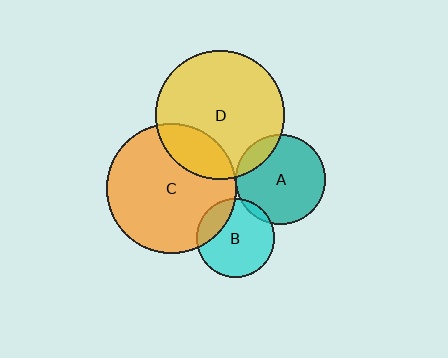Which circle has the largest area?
Circle C (orange).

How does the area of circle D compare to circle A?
Approximately 2.1 times.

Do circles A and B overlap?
Yes.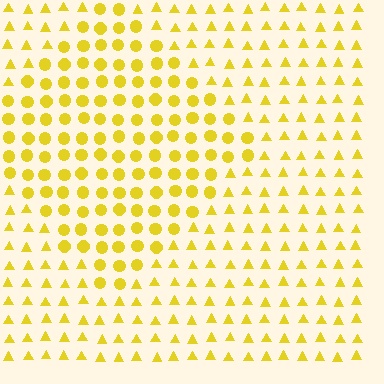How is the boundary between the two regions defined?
The boundary is defined by a change in element shape: circles inside vs. triangles outside. All elements share the same color and spacing.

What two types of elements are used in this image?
The image uses circles inside the diamond region and triangles outside it.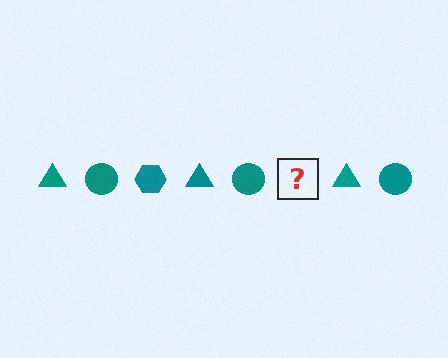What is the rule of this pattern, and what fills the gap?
The rule is that the pattern cycles through triangle, circle, hexagon shapes in teal. The gap should be filled with a teal hexagon.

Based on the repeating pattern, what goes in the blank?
The blank should be a teal hexagon.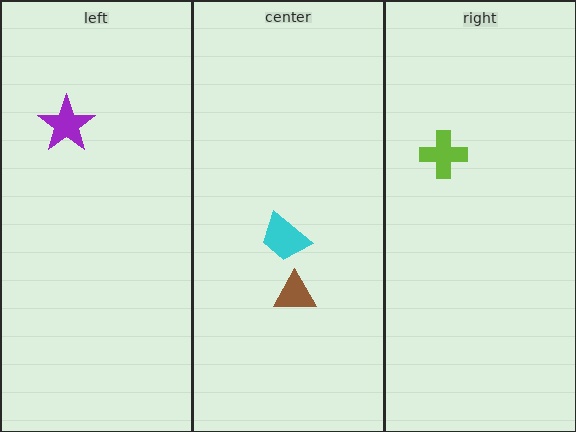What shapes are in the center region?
The brown triangle, the cyan trapezoid.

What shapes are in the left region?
The purple star.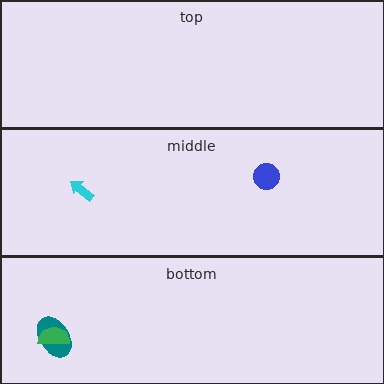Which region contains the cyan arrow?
The middle region.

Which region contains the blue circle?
The middle region.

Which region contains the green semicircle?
The bottom region.